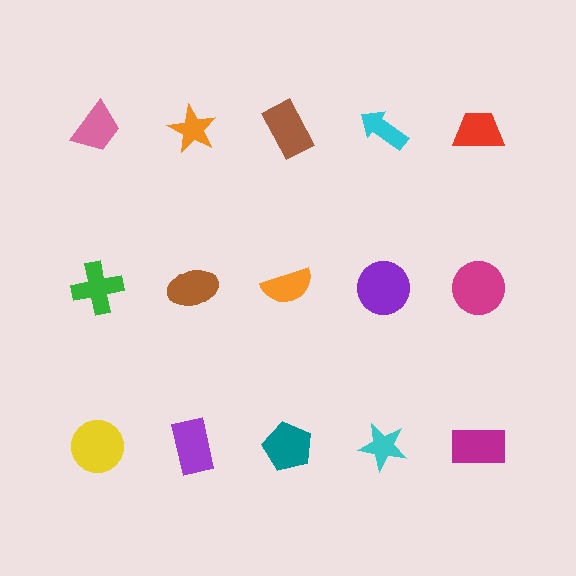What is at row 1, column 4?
A cyan arrow.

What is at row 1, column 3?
A brown rectangle.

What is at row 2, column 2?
A brown ellipse.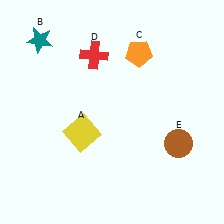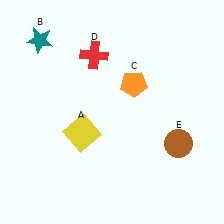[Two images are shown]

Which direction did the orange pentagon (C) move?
The orange pentagon (C) moved down.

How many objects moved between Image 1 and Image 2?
1 object moved between the two images.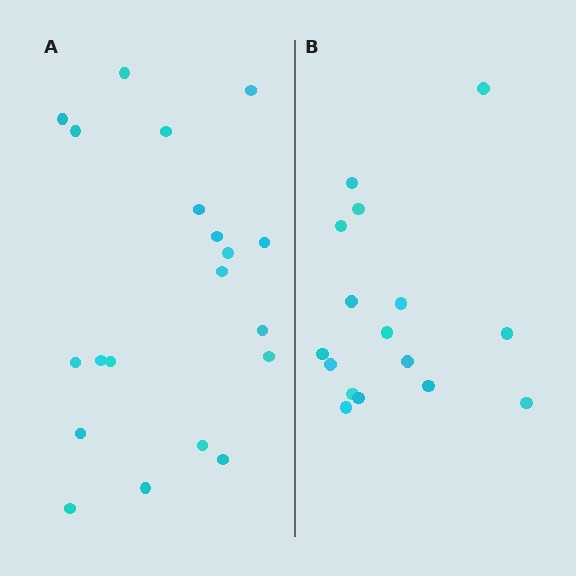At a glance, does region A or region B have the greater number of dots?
Region A (the left region) has more dots.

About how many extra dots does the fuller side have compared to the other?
Region A has about 4 more dots than region B.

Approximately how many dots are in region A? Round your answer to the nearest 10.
About 20 dots.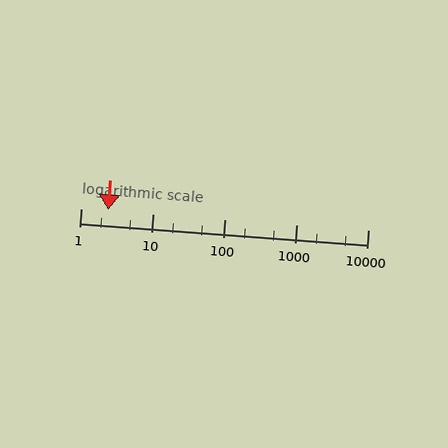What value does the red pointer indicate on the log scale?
The pointer indicates approximately 2.4.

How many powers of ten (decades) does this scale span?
The scale spans 4 decades, from 1 to 10000.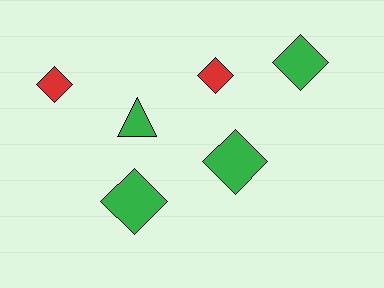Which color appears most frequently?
Green, with 4 objects.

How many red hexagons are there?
There are no red hexagons.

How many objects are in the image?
There are 6 objects.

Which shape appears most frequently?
Diamond, with 5 objects.